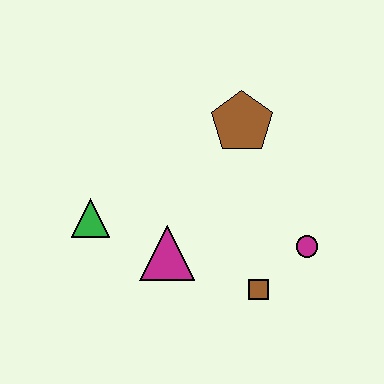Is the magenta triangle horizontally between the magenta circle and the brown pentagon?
No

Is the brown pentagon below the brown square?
No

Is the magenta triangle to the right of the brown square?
No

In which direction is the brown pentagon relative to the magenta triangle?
The brown pentagon is above the magenta triangle.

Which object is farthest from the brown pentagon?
The green triangle is farthest from the brown pentagon.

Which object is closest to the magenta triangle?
The green triangle is closest to the magenta triangle.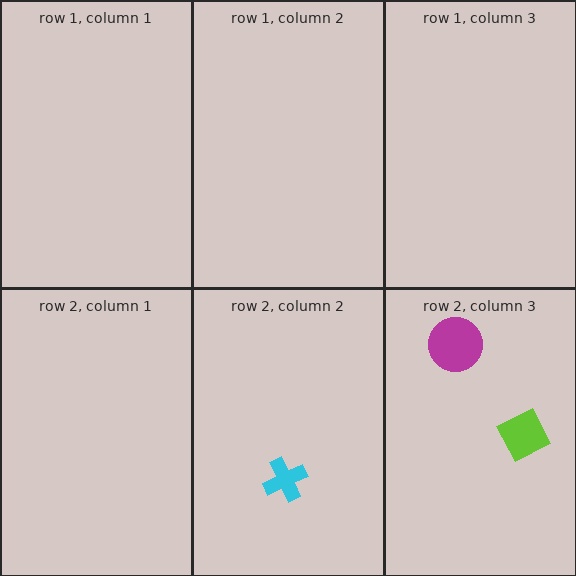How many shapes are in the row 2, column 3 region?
2.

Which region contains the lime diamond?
The row 2, column 3 region.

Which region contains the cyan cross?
The row 2, column 2 region.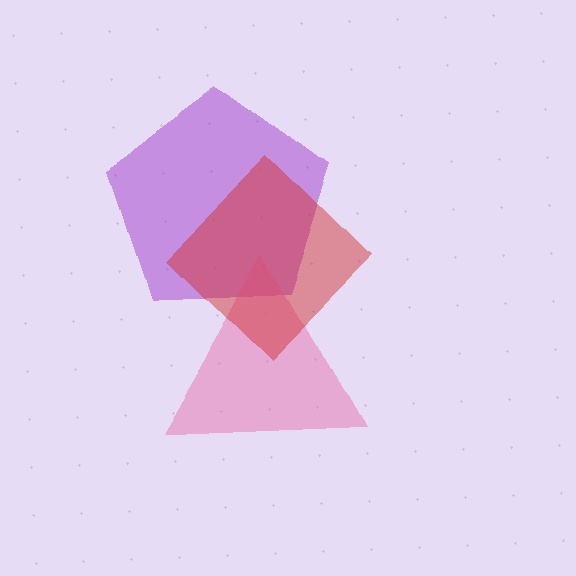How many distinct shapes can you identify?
There are 3 distinct shapes: a purple pentagon, a pink triangle, a red diamond.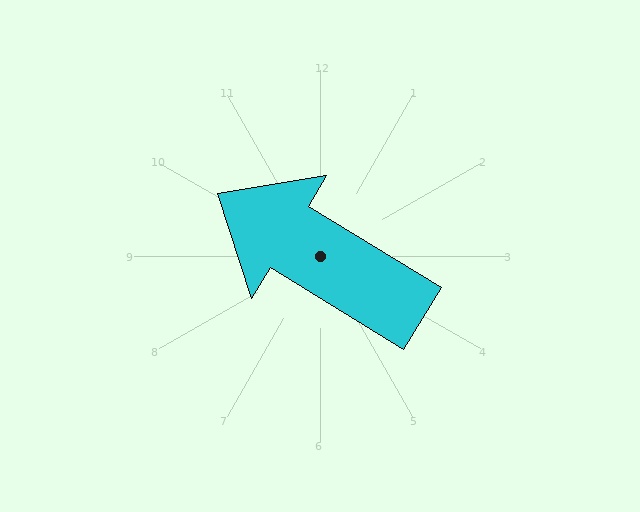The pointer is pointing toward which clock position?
Roughly 10 o'clock.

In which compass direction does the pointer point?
Northwest.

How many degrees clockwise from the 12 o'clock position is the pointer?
Approximately 301 degrees.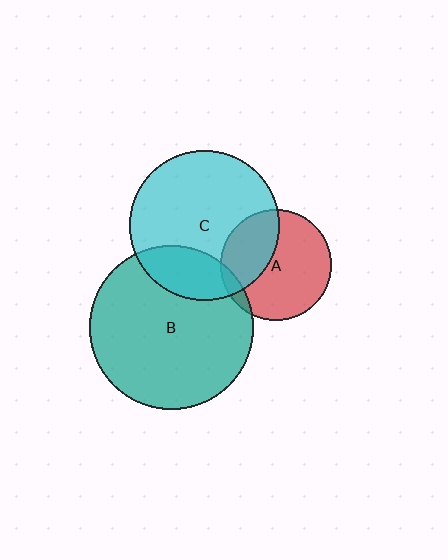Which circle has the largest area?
Circle B (teal).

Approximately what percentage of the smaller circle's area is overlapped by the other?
Approximately 25%.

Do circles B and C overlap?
Yes.